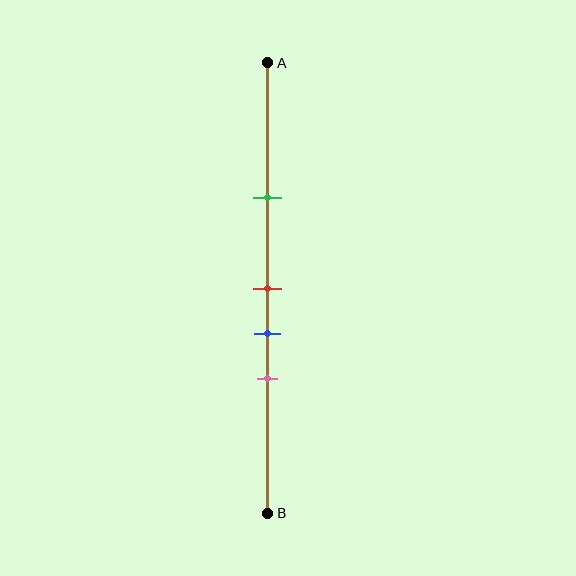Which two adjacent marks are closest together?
The red and blue marks are the closest adjacent pair.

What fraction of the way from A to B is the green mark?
The green mark is approximately 30% (0.3) of the way from A to B.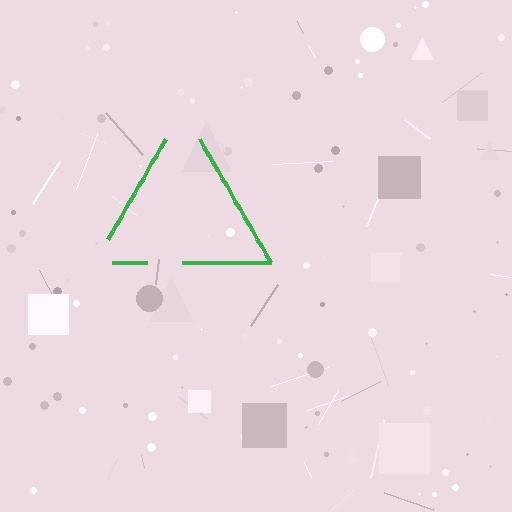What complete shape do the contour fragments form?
The contour fragments form a triangle.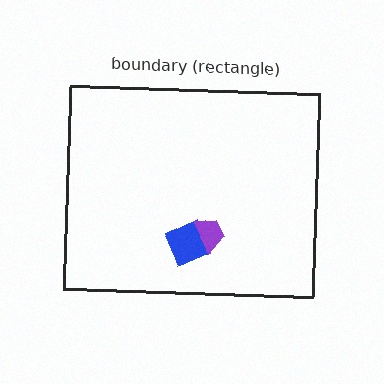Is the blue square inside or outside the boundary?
Inside.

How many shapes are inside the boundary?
2 inside, 0 outside.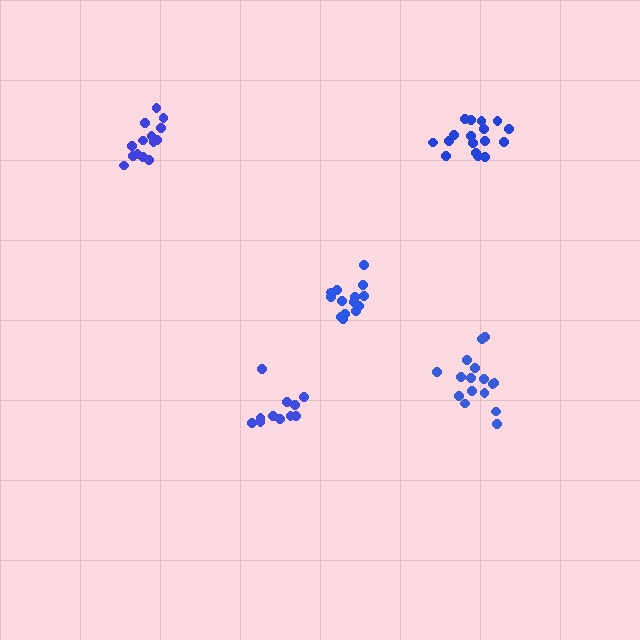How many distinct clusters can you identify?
There are 5 distinct clusters.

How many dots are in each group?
Group 1: 14 dots, Group 2: 16 dots, Group 3: 14 dots, Group 4: 17 dots, Group 5: 11 dots (72 total).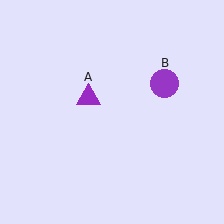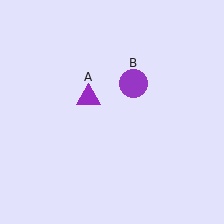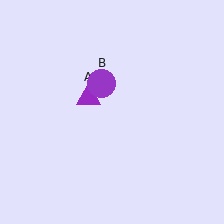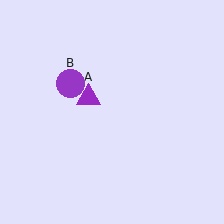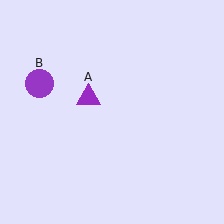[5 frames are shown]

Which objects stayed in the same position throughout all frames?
Purple triangle (object A) remained stationary.